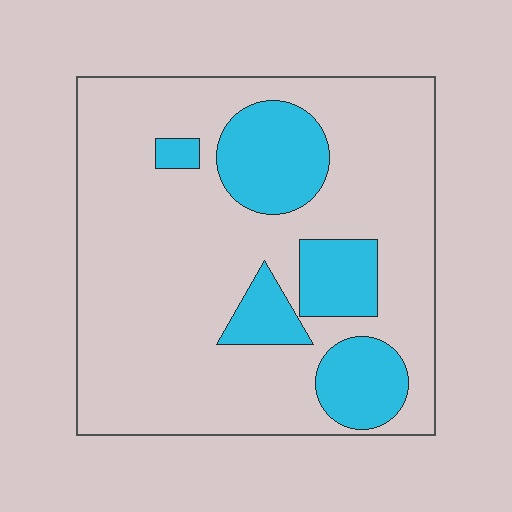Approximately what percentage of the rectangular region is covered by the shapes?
Approximately 20%.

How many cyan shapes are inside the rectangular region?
5.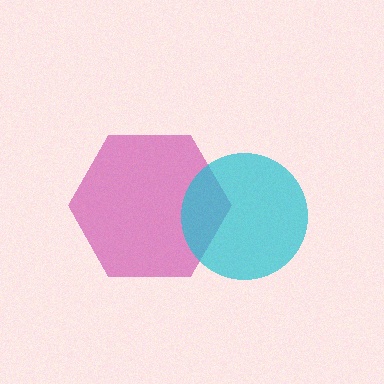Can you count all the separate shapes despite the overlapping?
Yes, there are 2 separate shapes.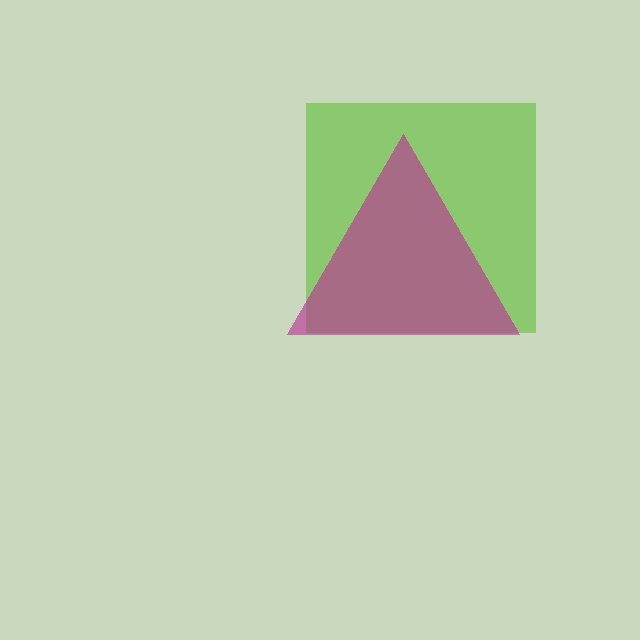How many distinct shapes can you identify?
There are 2 distinct shapes: a lime square, a magenta triangle.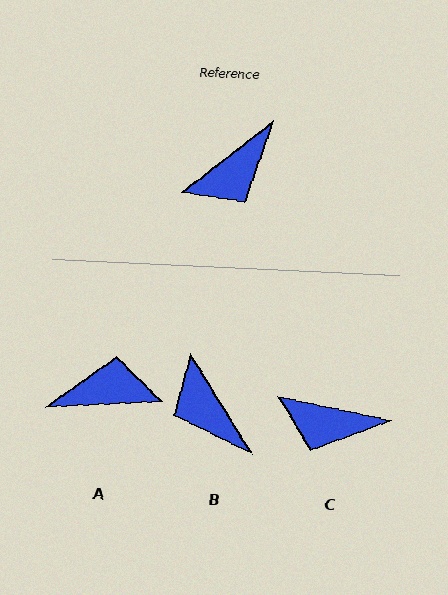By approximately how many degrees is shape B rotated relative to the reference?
Approximately 97 degrees clockwise.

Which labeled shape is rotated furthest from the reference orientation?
A, about 145 degrees away.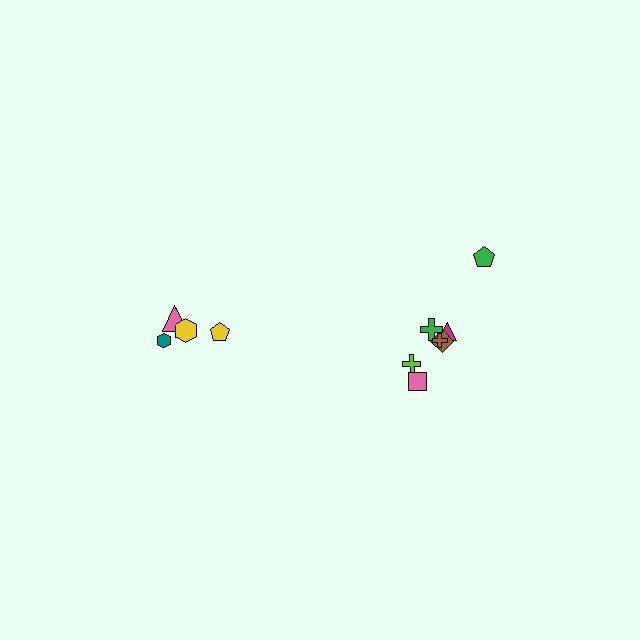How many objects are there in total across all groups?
There are 11 objects.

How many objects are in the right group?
There are 7 objects.